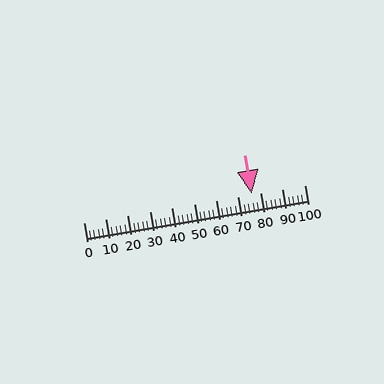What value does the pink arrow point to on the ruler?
The pink arrow points to approximately 76.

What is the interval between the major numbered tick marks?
The major tick marks are spaced 10 units apart.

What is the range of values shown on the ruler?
The ruler shows values from 0 to 100.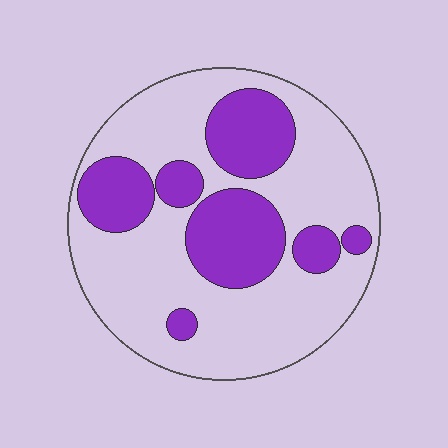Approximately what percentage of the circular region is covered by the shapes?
Approximately 30%.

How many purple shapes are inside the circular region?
7.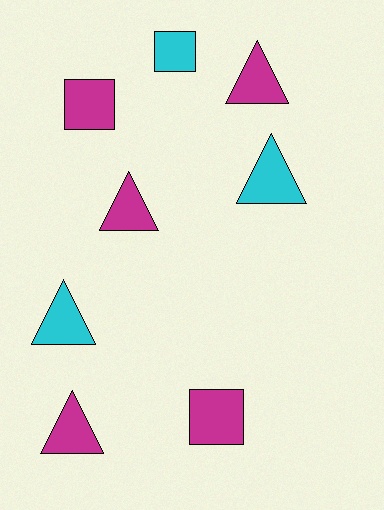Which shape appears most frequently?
Triangle, with 5 objects.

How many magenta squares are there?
There are 2 magenta squares.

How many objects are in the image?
There are 8 objects.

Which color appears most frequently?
Magenta, with 5 objects.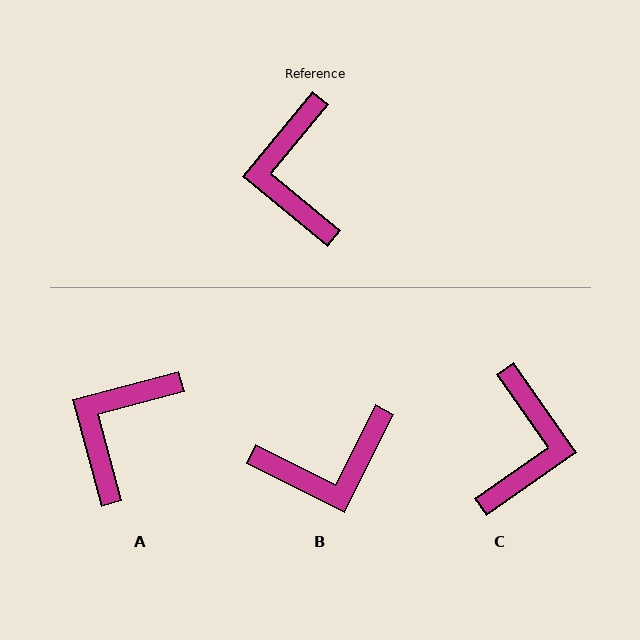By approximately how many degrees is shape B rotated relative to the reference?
Approximately 103 degrees counter-clockwise.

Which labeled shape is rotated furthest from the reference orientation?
C, about 164 degrees away.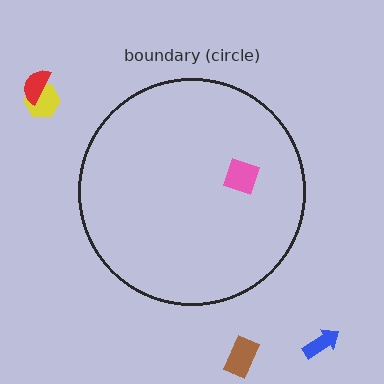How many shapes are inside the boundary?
1 inside, 4 outside.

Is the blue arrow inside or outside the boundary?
Outside.